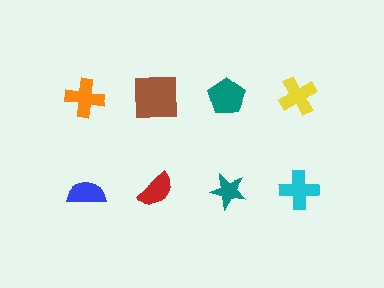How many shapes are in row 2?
4 shapes.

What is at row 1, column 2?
A brown square.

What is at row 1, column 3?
A teal pentagon.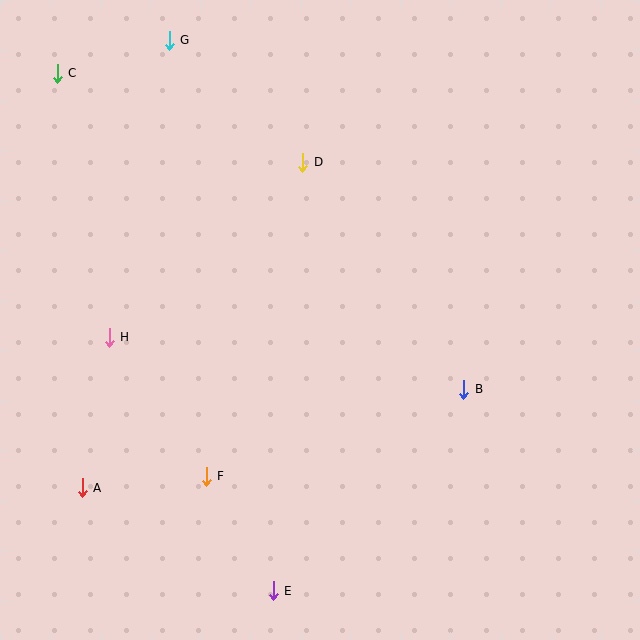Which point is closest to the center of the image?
Point D at (303, 162) is closest to the center.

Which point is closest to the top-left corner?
Point C is closest to the top-left corner.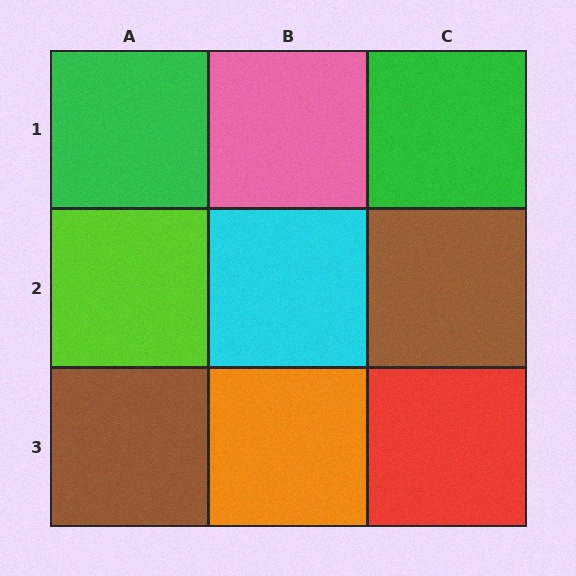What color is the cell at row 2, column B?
Cyan.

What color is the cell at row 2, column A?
Lime.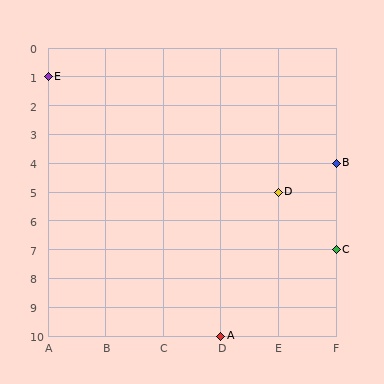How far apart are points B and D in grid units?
Points B and D are 1 column and 1 row apart (about 1.4 grid units diagonally).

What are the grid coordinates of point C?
Point C is at grid coordinates (F, 7).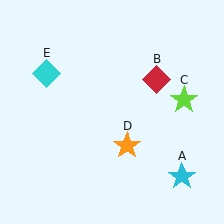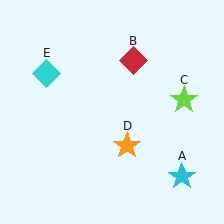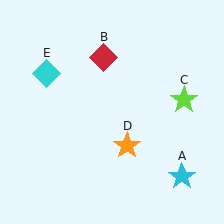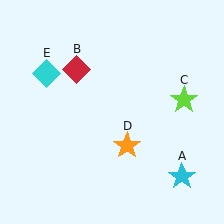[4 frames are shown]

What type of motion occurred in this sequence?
The red diamond (object B) rotated counterclockwise around the center of the scene.